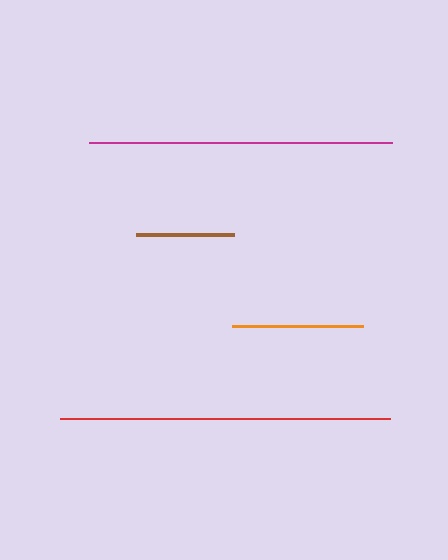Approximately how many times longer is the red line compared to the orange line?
The red line is approximately 2.5 times the length of the orange line.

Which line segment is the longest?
The red line is the longest at approximately 330 pixels.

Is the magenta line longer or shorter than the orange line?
The magenta line is longer than the orange line.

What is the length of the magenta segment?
The magenta segment is approximately 303 pixels long.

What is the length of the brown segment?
The brown segment is approximately 98 pixels long.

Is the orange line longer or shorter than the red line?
The red line is longer than the orange line.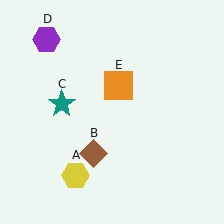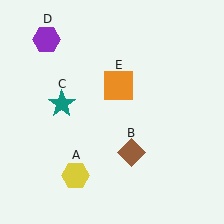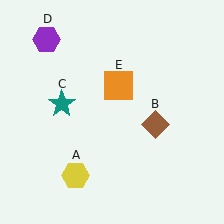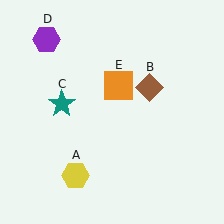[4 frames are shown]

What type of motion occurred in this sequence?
The brown diamond (object B) rotated counterclockwise around the center of the scene.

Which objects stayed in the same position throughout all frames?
Yellow hexagon (object A) and teal star (object C) and purple hexagon (object D) and orange square (object E) remained stationary.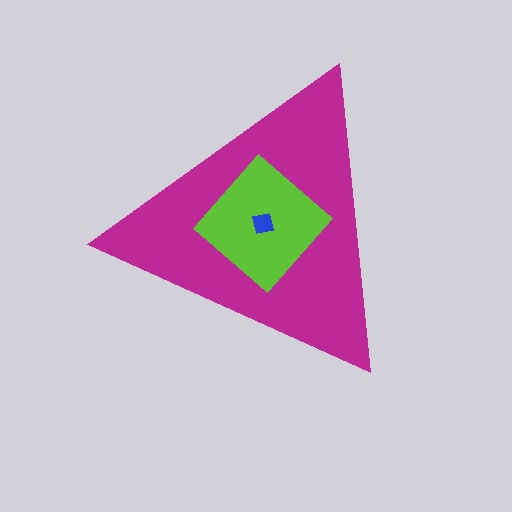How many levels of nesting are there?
3.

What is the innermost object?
The blue square.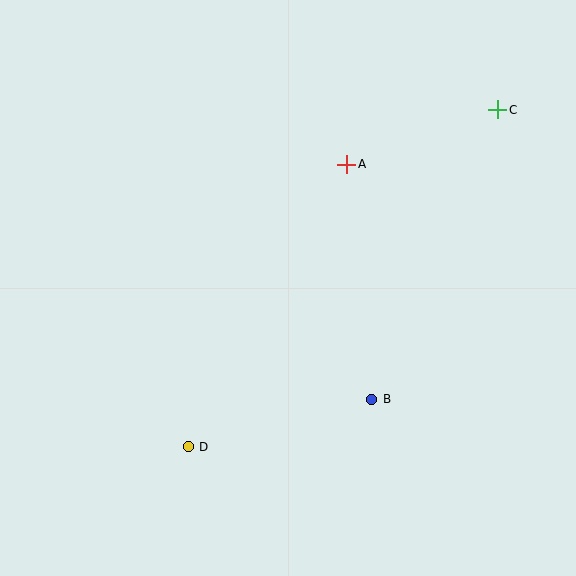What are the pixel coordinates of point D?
Point D is at (188, 447).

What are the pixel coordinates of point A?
Point A is at (347, 164).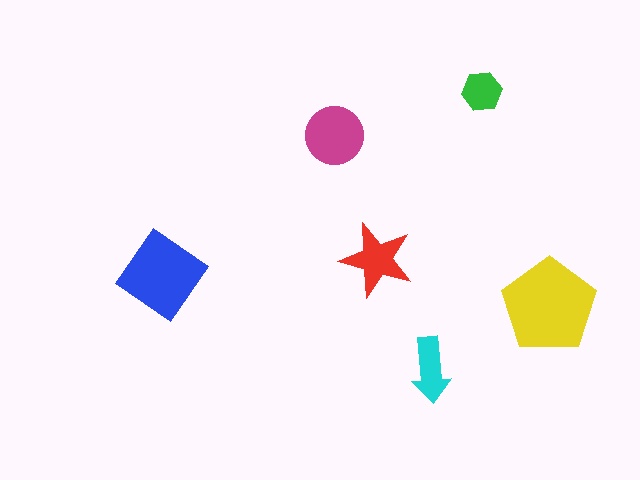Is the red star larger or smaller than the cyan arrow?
Larger.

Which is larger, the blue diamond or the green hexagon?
The blue diamond.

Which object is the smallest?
The green hexagon.